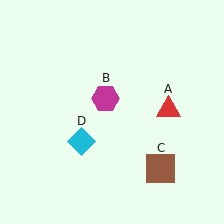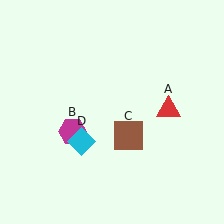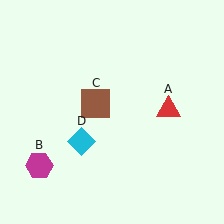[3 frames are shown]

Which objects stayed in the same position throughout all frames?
Red triangle (object A) and cyan diamond (object D) remained stationary.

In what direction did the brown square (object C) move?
The brown square (object C) moved up and to the left.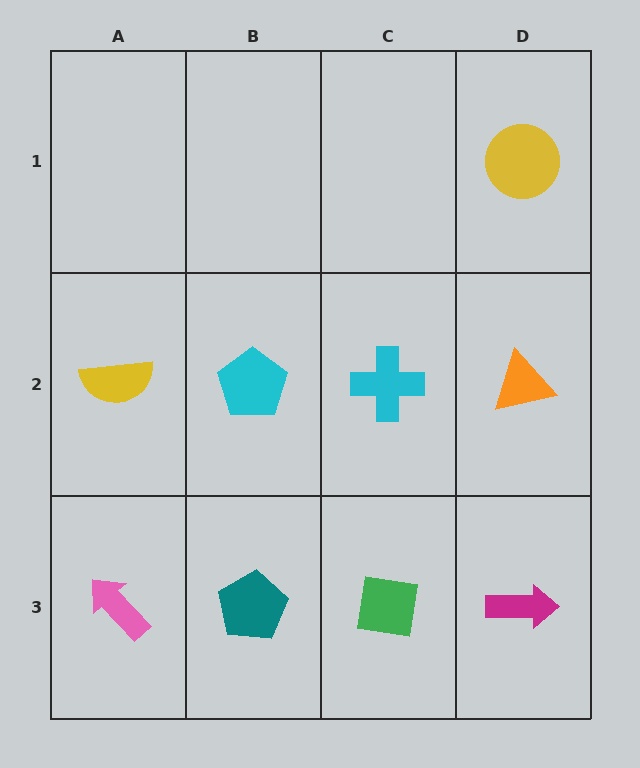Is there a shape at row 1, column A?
No, that cell is empty.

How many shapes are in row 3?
4 shapes.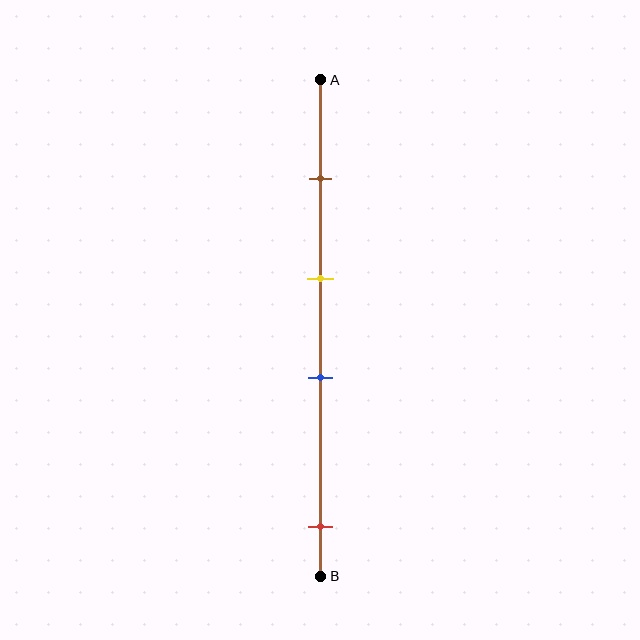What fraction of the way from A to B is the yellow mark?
The yellow mark is approximately 40% (0.4) of the way from A to B.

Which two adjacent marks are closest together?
The yellow and blue marks are the closest adjacent pair.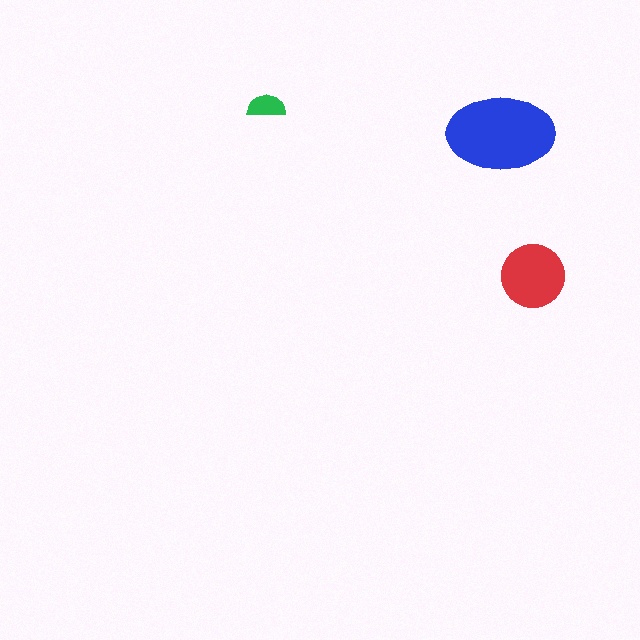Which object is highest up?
The green semicircle is topmost.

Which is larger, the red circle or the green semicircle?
The red circle.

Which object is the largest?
The blue ellipse.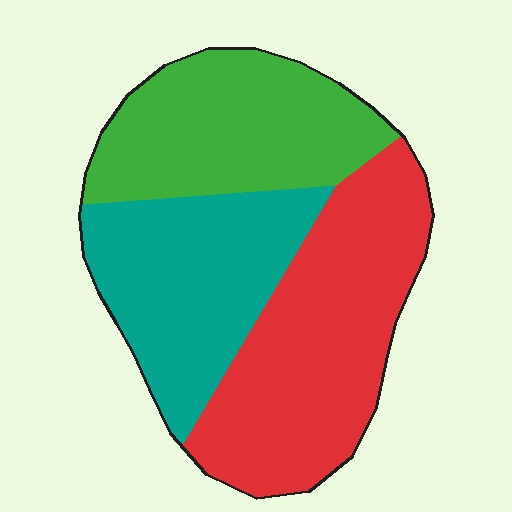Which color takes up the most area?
Red, at roughly 40%.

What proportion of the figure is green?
Green takes up about one third (1/3) of the figure.